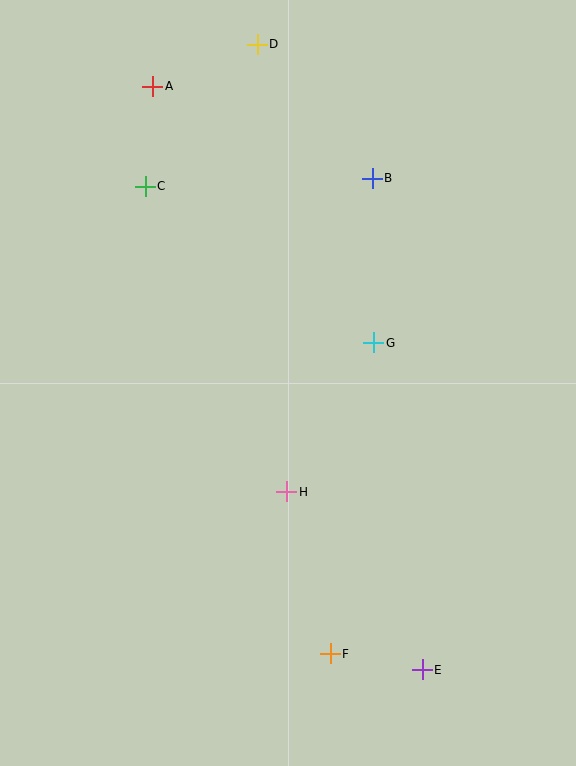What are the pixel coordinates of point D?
Point D is at (257, 44).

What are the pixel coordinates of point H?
Point H is at (287, 492).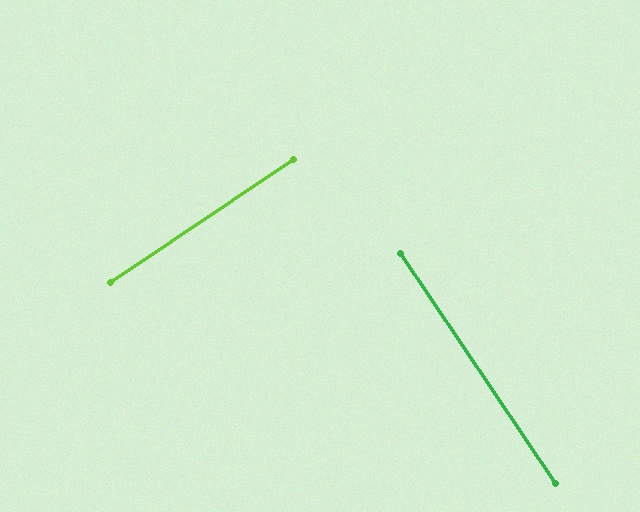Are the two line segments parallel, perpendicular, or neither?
Perpendicular — they meet at approximately 90°.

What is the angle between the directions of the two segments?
Approximately 90 degrees.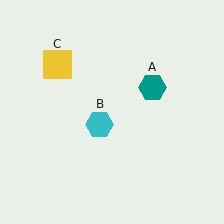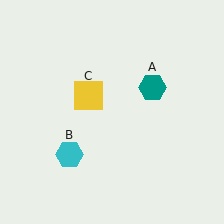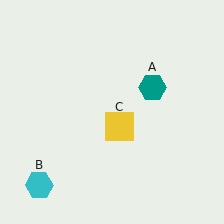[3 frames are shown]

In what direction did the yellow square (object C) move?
The yellow square (object C) moved down and to the right.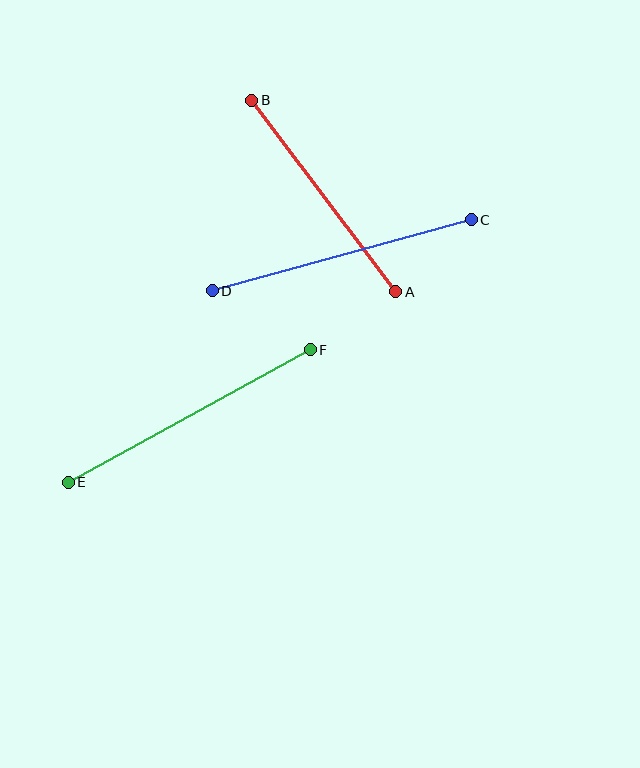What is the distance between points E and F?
The distance is approximately 276 pixels.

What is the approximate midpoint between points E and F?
The midpoint is at approximately (189, 416) pixels.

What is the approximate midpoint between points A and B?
The midpoint is at approximately (324, 196) pixels.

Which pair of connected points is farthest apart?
Points E and F are farthest apart.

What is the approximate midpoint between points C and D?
The midpoint is at approximately (342, 255) pixels.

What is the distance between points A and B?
The distance is approximately 239 pixels.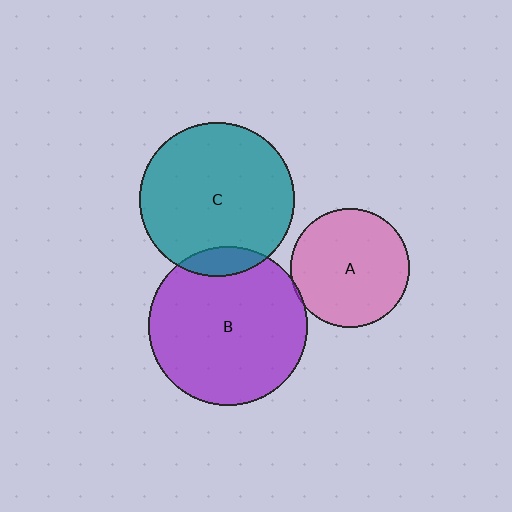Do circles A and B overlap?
Yes.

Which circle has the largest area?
Circle B (purple).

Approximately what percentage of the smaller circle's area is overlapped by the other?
Approximately 5%.